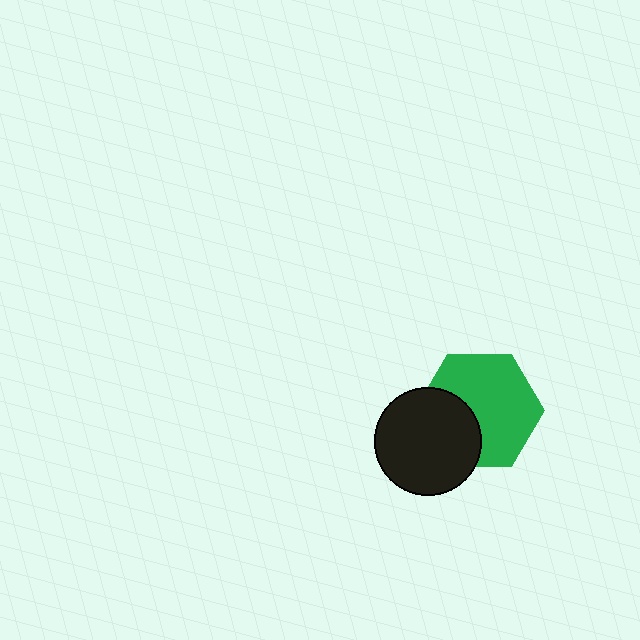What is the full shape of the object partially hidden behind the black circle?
The partially hidden object is a green hexagon.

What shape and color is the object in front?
The object in front is a black circle.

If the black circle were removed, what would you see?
You would see the complete green hexagon.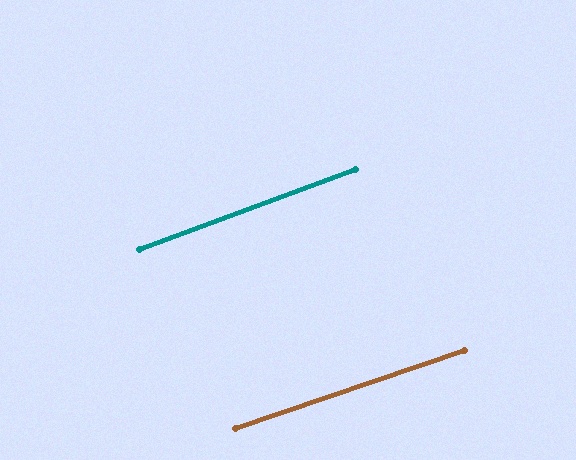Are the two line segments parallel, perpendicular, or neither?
Parallel — their directions differ by only 1.4°.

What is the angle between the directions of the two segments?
Approximately 1 degree.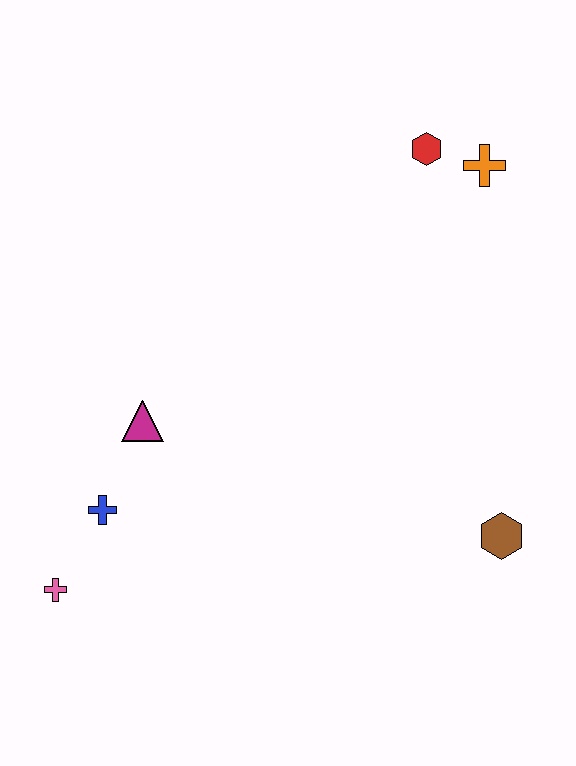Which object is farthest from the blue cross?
The orange cross is farthest from the blue cross.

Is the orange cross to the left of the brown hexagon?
Yes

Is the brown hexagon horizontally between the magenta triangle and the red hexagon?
No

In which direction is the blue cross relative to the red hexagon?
The blue cross is below the red hexagon.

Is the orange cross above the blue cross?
Yes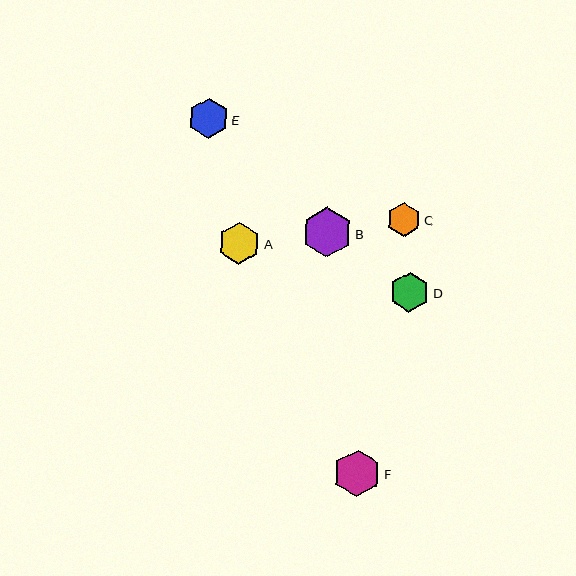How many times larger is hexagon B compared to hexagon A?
Hexagon B is approximately 1.2 times the size of hexagon A.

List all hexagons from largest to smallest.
From largest to smallest: B, F, A, E, D, C.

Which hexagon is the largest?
Hexagon B is the largest with a size of approximately 50 pixels.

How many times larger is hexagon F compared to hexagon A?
Hexagon F is approximately 1.1 times the size of hexagon A.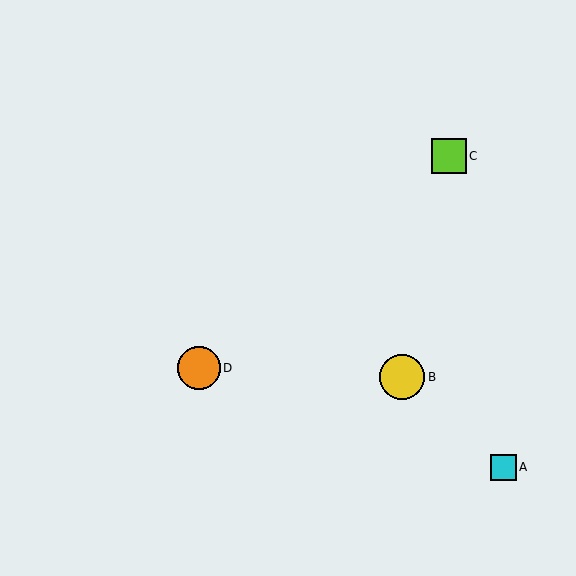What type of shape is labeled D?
Shape D is an orange circle.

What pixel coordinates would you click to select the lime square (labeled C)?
Click at (449, 156) to select the lime square C.